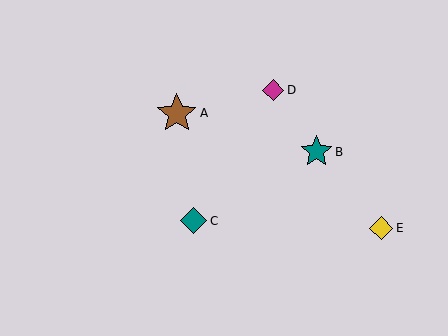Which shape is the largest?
The brown star (labeled A) is the largest.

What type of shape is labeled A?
Shape A is a brown star.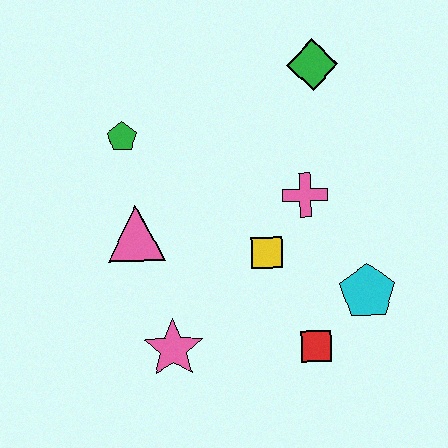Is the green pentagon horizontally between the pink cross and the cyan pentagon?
No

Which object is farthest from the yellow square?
The green diamond is farthest from the yellow square.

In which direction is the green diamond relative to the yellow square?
The green diamond is above the yellow square.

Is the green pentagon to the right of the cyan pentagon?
No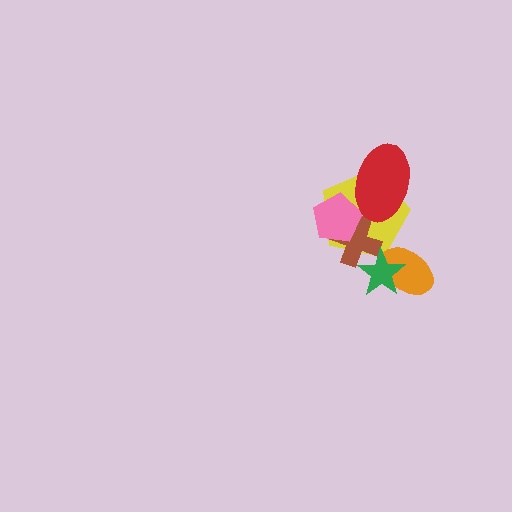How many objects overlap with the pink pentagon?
3 objects overlap with the pink pentagon.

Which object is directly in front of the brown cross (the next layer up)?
The pink pentagon is directly in front of the brown cross.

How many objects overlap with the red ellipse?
2 objects overlap with the red ellipse.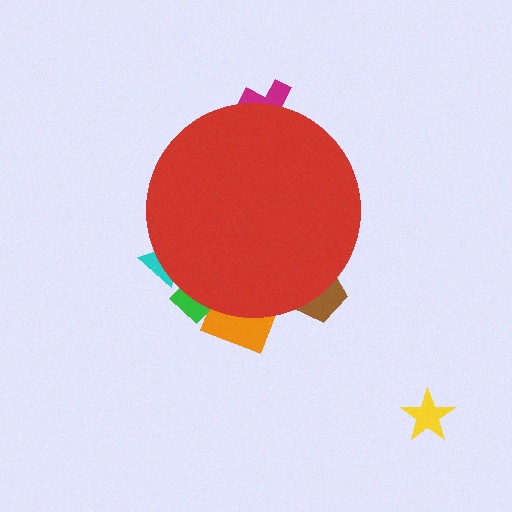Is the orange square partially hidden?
Yes, the orange square is partially hidden behind the red circle.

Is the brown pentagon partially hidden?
Yes, the brown pentagon is partially hidden behind the red circle.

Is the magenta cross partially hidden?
Yes, the magenta cross is partially hidden behind the red circle.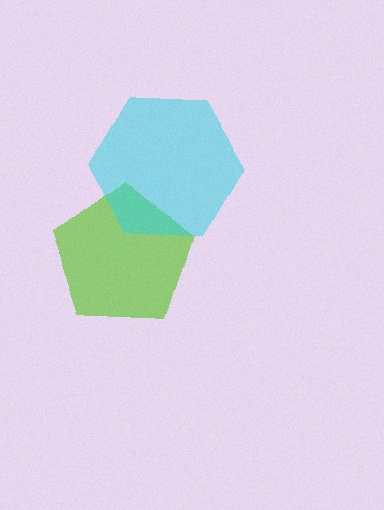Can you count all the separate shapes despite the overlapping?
Yes, there are 2 separate shapes.